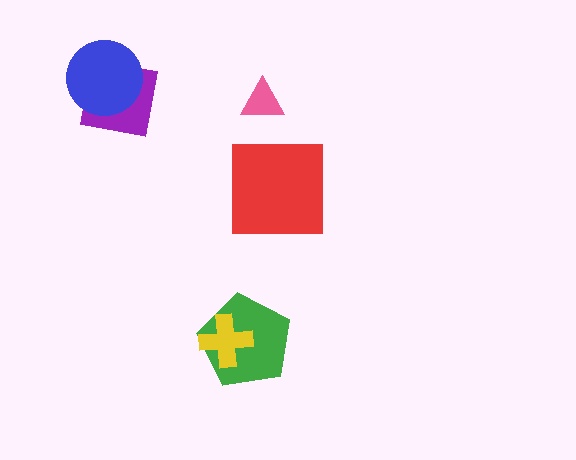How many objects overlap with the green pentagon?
1 object overlaps with the green pentagon.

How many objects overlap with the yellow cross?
1 object overlaps with the yellow cross.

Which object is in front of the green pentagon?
The yellow cross is in front of the green pentagon.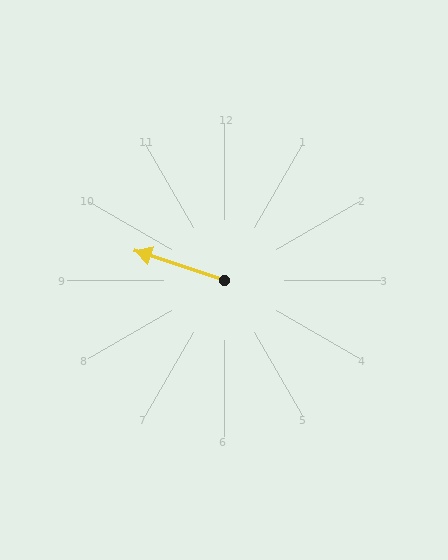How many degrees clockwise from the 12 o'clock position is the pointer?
Approximately 288 degrees.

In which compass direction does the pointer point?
West.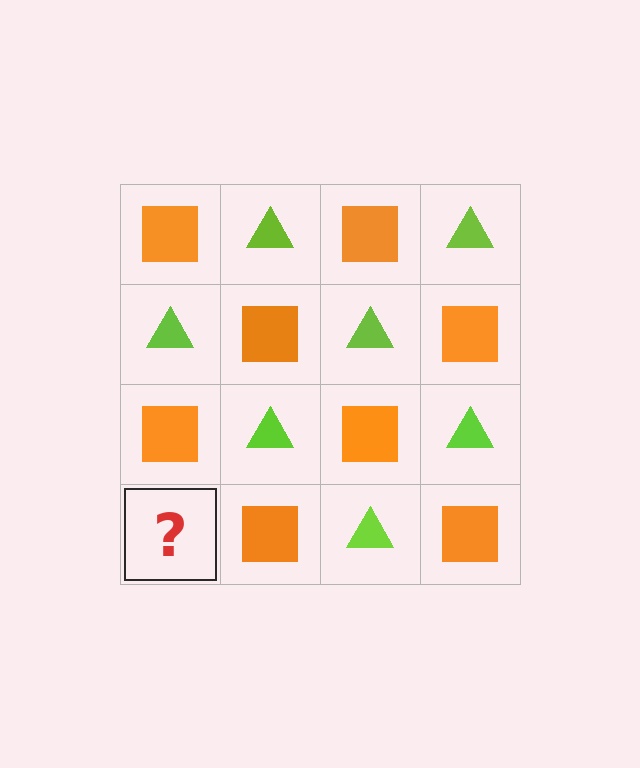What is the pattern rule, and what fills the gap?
The rule is that it alternates orange square and lime triangle in a checkerboard pattern. The gap should be filled with a lime triangle.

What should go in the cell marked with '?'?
The missing cell should contain a lime triangle.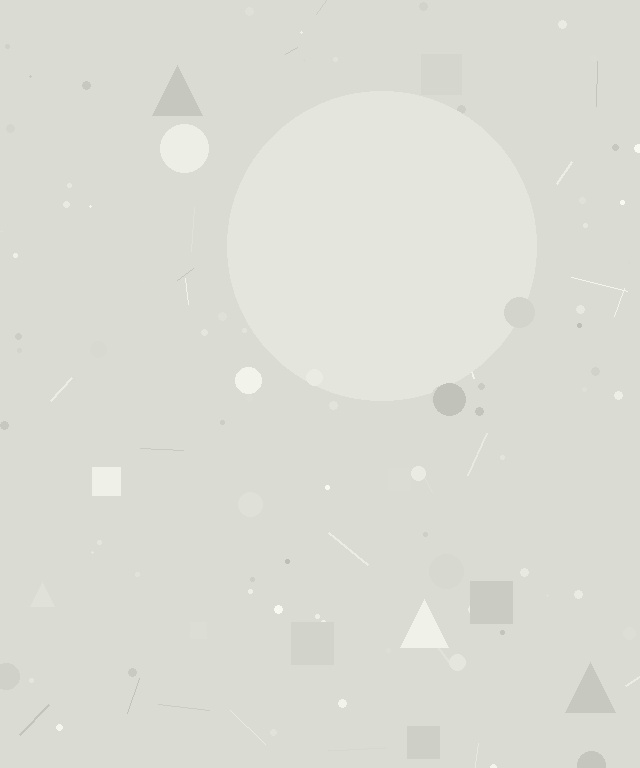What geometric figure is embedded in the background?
A circle is embedded in the background.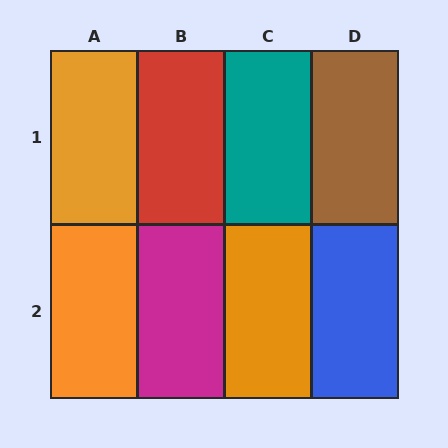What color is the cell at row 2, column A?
Orange.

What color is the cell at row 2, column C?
Orange.